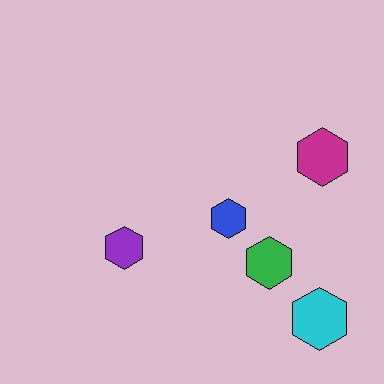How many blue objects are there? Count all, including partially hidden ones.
There is 1 blue object.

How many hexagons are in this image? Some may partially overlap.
There are 5 hexagons.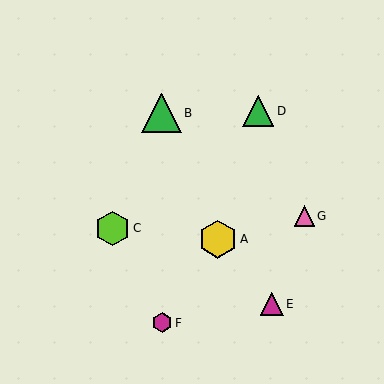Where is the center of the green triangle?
The center of the green triangle is at (161, 113).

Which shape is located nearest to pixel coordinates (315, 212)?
The pink triangle (labeled G) at (304, 216) is nearest to that location.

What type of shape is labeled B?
Shape B is a green triangle.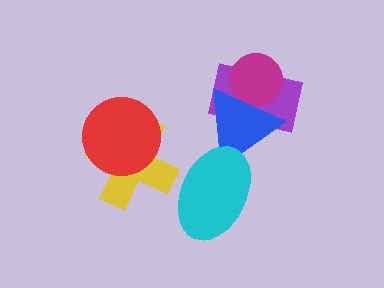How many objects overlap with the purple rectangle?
2 objects overlap with the purple rectangle.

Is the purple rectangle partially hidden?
Yes, it is partially covered by another shape.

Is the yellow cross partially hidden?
Yes, it is partially covered by another shape.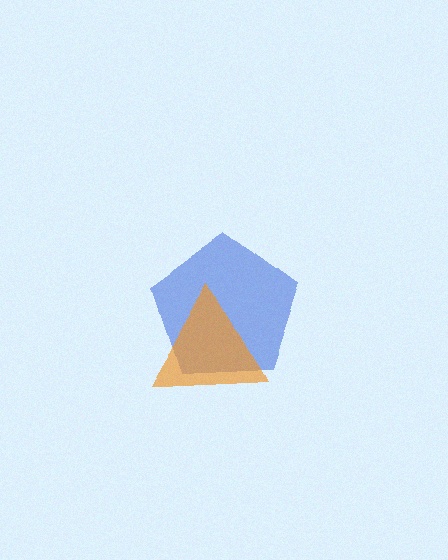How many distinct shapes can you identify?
There are 2 distinct shapes: a blue pentagon, an orange triangle.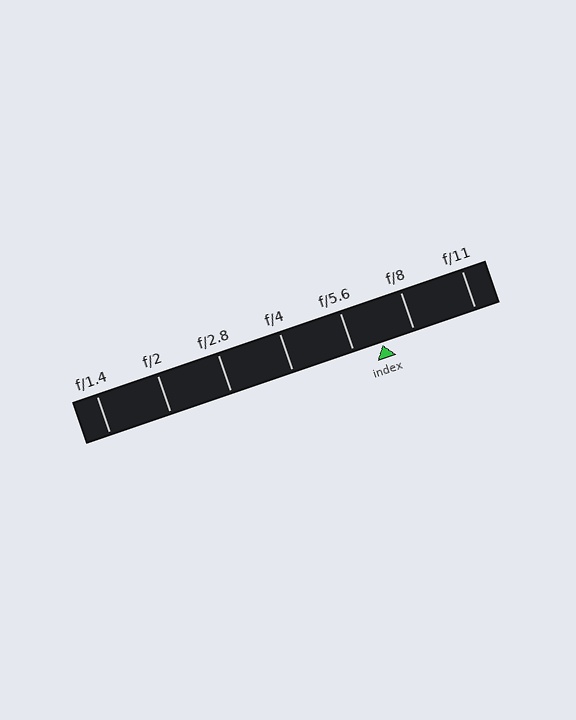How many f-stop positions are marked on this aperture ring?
There are 7 f-stop positions marked.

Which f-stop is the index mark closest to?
The index mark is closest to f/5.6.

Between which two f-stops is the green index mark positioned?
The index mark is between f/5.6 and f/8.